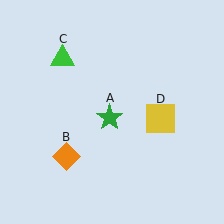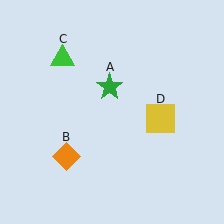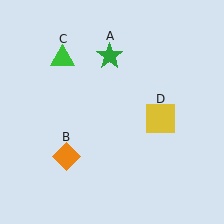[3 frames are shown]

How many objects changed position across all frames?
1 object changed position: green star (object A).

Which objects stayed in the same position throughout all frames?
Orange diamond (object B) and green triangle (object C) and yellow square (object D) remained stationary.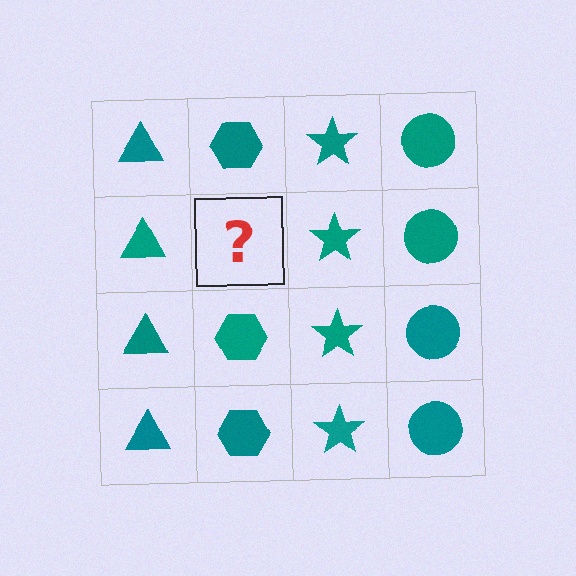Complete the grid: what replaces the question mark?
The question mark should be replaced with a teal hexagon.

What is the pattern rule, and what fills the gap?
The rule is that each column has a consistent shape. The gap should be filled with a teal hexagon.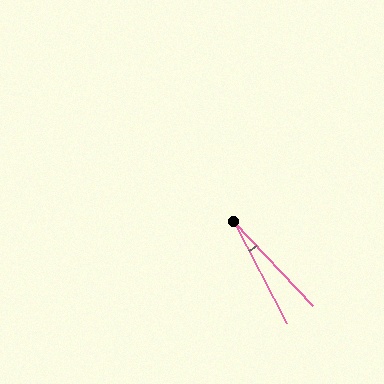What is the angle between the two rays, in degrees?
Approximately 16 degrees.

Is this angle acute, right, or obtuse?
It is acute.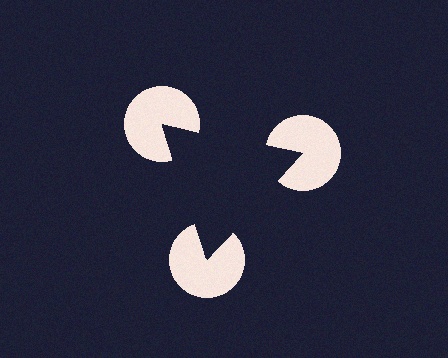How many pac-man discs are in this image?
There are 3 — one at each vertex of the illusory triangle.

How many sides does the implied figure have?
3 sides.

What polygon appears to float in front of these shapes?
An illusory triangle — its edges are inferred from the aligned wedge cuts in the pac-man discs, not physically drawn.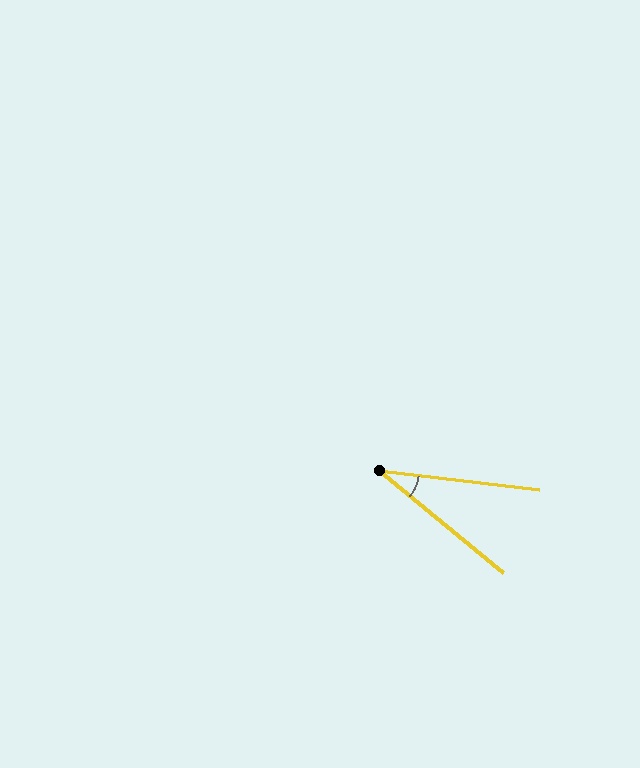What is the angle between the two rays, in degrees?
Approximately 33 degrees.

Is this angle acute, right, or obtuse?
It is acute.